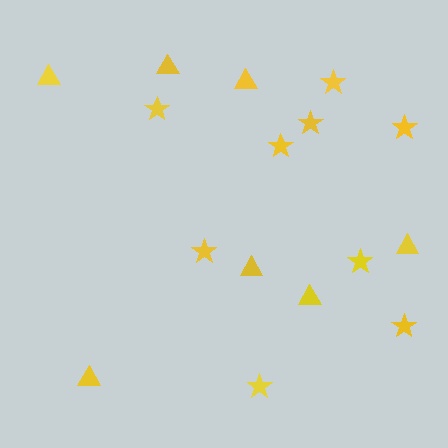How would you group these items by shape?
There are 2 groups: one group of stars (9) and one group of triangles (7).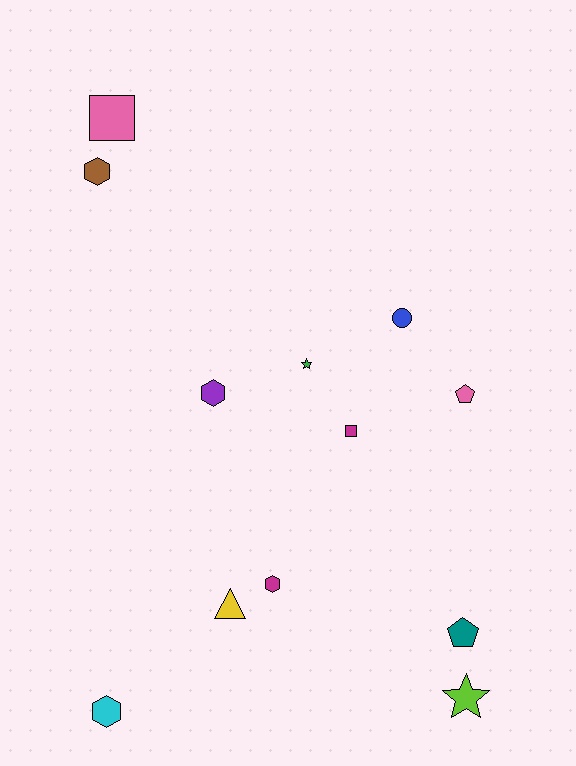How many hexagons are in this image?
There are 4 hexagons.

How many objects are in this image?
There are 12 objects.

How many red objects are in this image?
There are no red objects.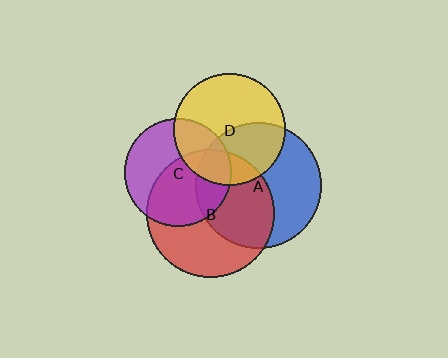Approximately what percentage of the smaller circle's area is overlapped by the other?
Approximately 30%.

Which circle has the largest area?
Circle B (red).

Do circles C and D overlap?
Yes.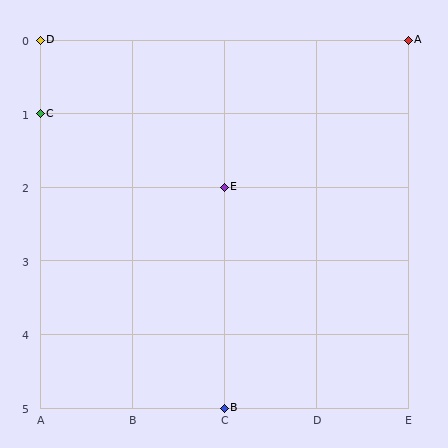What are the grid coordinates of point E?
Point E is at grid coordinates (C, 2).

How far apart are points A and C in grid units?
Points A and C are 4 columns and 1 row apart (about 4.1 grid units diagonally).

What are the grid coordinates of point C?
Point C is at grid coordinates (A, 1).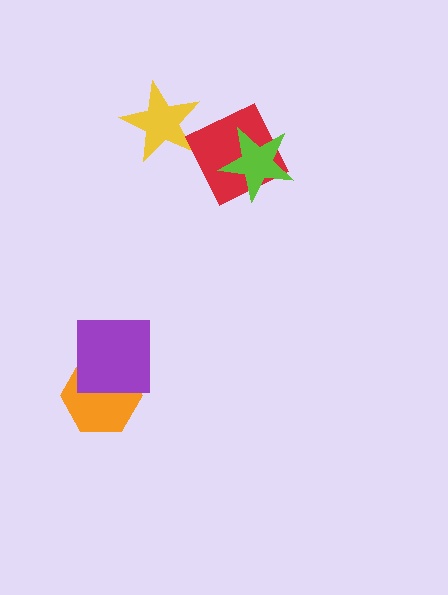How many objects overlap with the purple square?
1 object overlaps with the purple square.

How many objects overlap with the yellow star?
0 objects overlap with the yellow star.